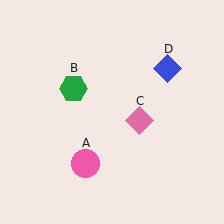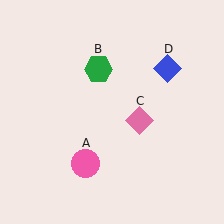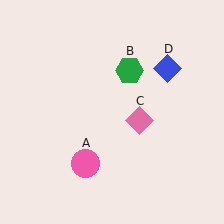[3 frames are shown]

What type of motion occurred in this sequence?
The green hexagon (object B) rotated clockwise around the center of the scene.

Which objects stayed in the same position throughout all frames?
Pink circle (object A) and pink diamond (object C) and blue diamond (object D) remained stationary.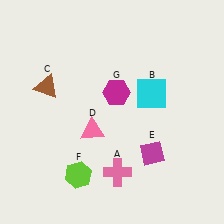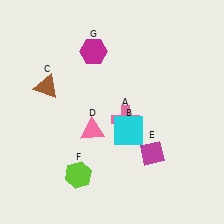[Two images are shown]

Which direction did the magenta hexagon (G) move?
The magenta hexagon (G) moved up.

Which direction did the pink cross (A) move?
The pink cross (A) moved up.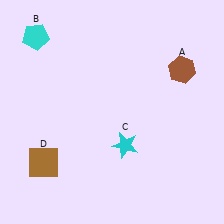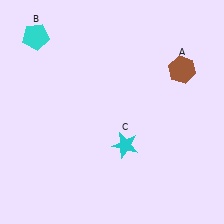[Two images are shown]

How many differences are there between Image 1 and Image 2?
There is 1 difference between the two images.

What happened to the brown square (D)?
The brown square (D) was removed in Image 2. It was in the bottom-left area of Image 1.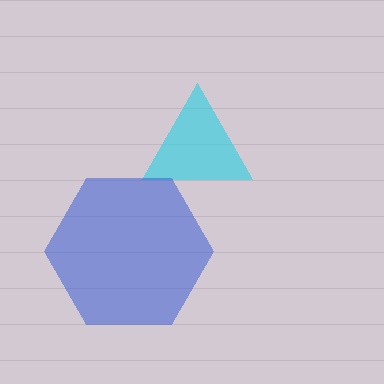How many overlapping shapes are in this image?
There are 2 overlapping shapes in the image.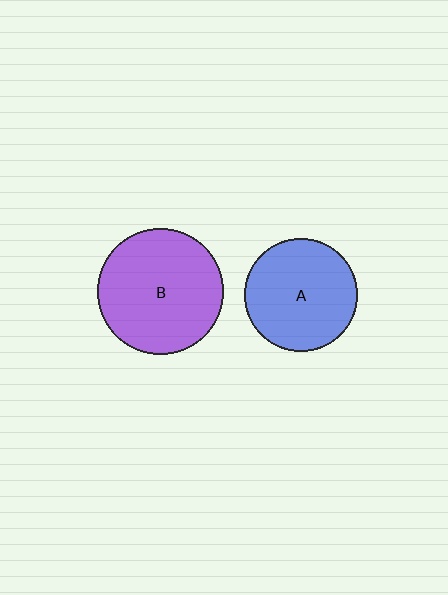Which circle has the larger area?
Circle B (purple).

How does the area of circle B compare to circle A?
Approximately 1.2 times.